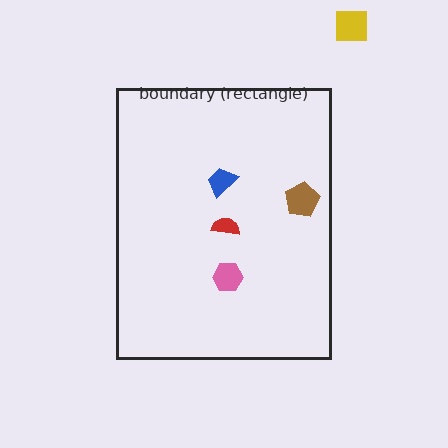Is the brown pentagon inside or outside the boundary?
Inside.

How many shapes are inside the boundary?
4 inside, 1 outside.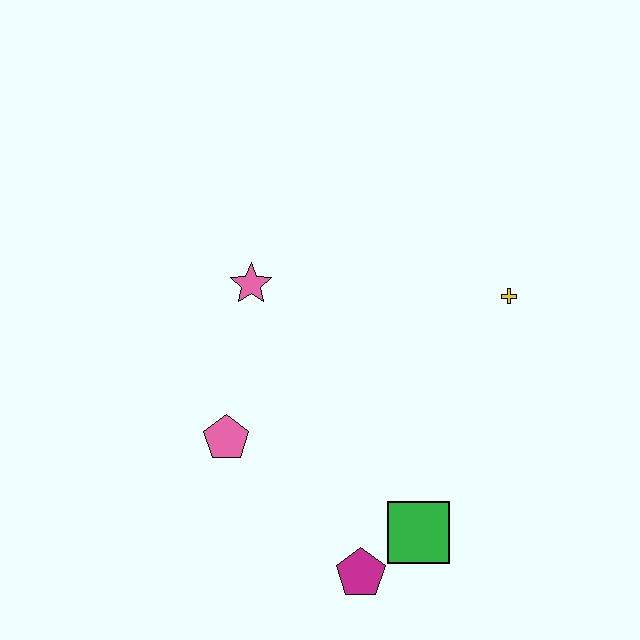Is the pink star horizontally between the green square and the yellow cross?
No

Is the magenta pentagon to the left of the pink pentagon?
No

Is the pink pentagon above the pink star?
No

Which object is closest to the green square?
The magenta pentagon is closest to the green square.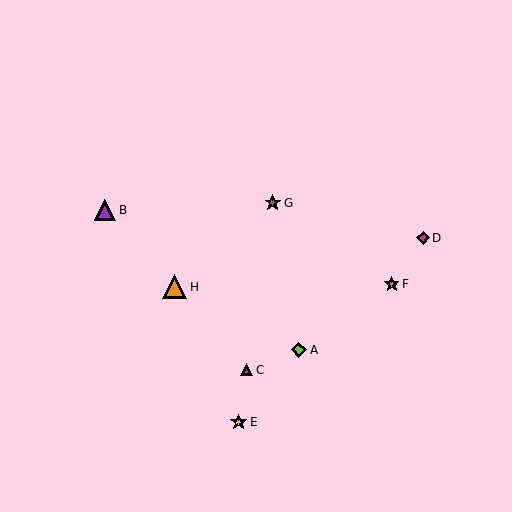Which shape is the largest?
The orange triangle (labeled H) is the largest.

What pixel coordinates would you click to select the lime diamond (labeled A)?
Click at (299, 350) to select the lime diamond A.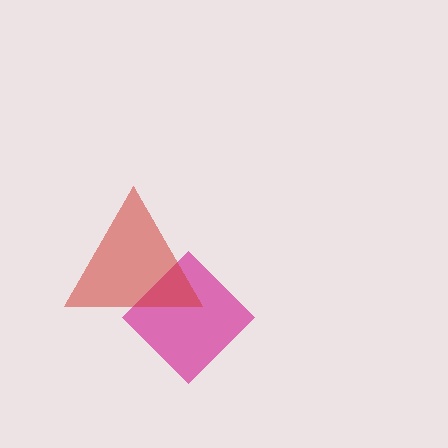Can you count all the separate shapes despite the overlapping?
Yes, there are 2 separate shapes.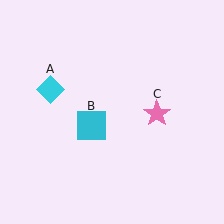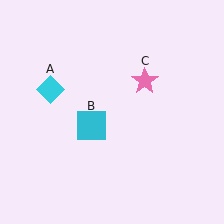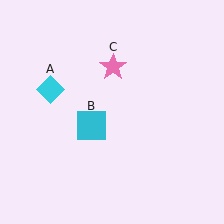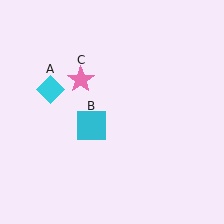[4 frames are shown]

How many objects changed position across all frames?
1 object changed position: pink star (object C).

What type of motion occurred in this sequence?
The pink star (object C) rotated counterclockwise around the center of the scene.